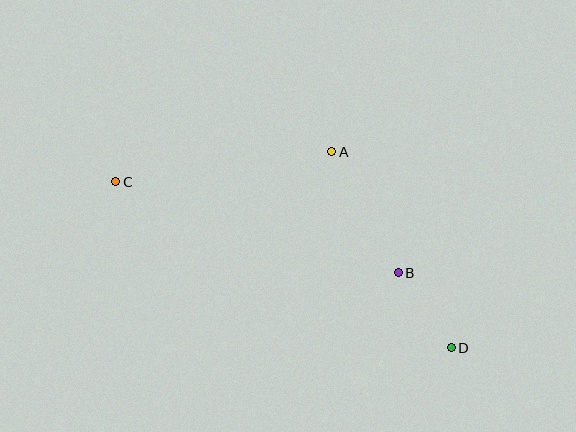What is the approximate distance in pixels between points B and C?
The distance between B and C is approximately 297 pixels.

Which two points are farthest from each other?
Points C and D are farthest from each other.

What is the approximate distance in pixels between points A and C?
The distance between A and C is approximately 218 pixels.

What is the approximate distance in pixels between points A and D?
The distance between A and D is approximately 230 pixels.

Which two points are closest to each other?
Points B and D are closest to each other.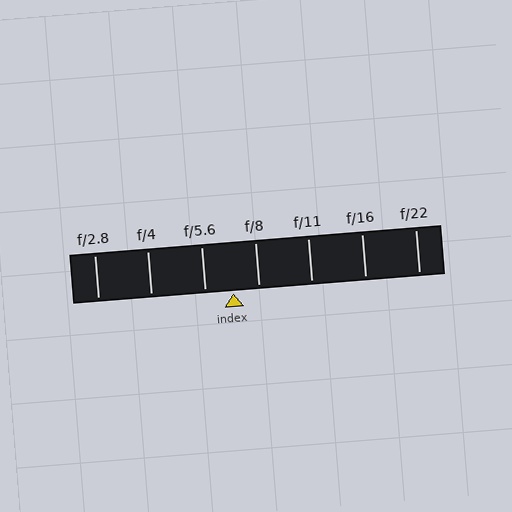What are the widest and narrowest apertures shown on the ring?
The widest aperture shown is f/2.8 and the narrowest is f/22.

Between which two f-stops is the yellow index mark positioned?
The index mark is between f/5.6 and f/8.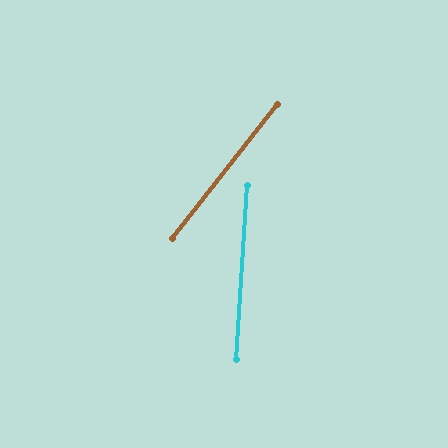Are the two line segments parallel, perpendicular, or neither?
Neither parallel nor perpendicular — they differ by about 34°.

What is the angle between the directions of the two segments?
Approximately 34 degrees.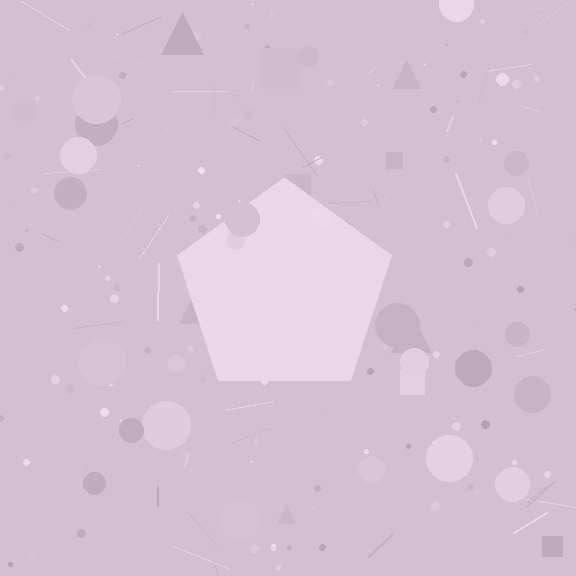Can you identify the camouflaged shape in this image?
The camouflaged shape is a pentagon.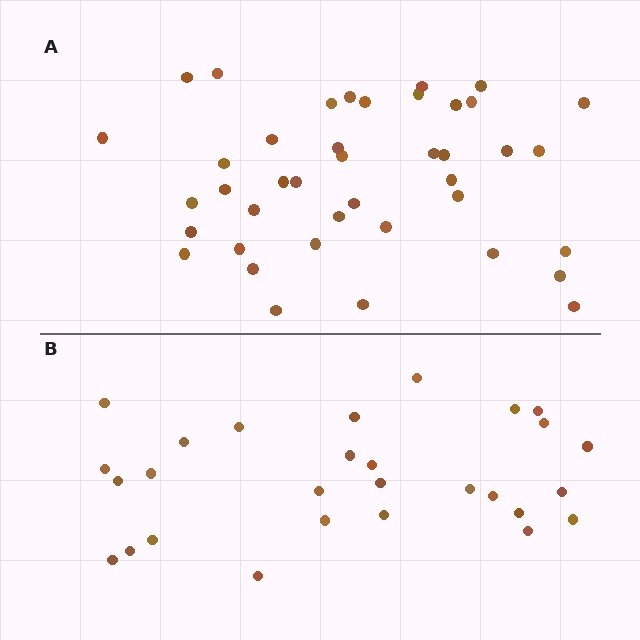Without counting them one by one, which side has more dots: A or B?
Region A (the top region) has more dots.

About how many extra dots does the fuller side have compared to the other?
Region A has approximately 15 more dots than region B.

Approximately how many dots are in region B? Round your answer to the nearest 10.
About 30 dots. (The exact count is 28, which rounds to 30.)